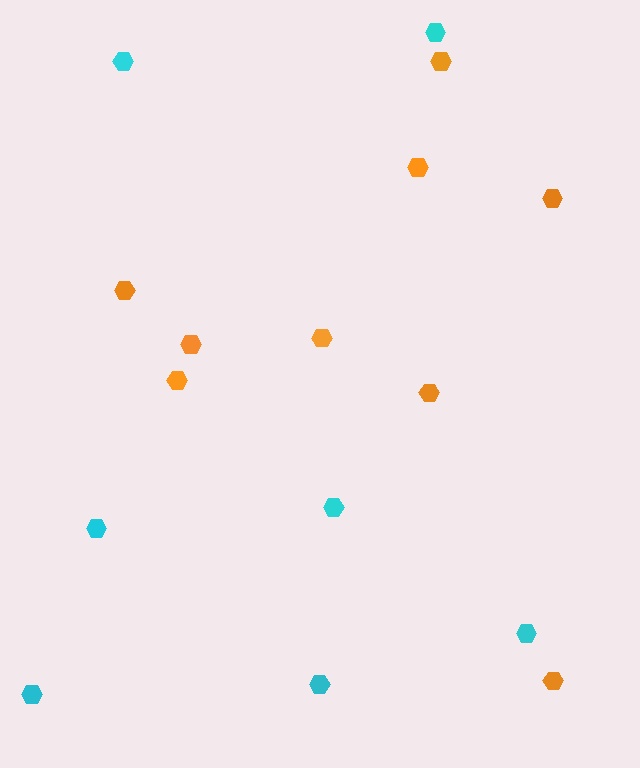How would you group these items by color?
There are 2 groups: one group of orange hexagons (9) and one group of cyan hexagons (7).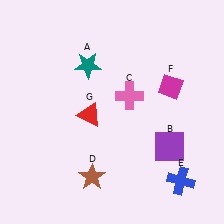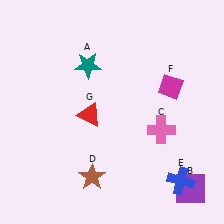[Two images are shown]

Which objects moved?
The objects that moved are: the purple square (B), the pink cross (C).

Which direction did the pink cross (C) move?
The pink cross (C) moved down.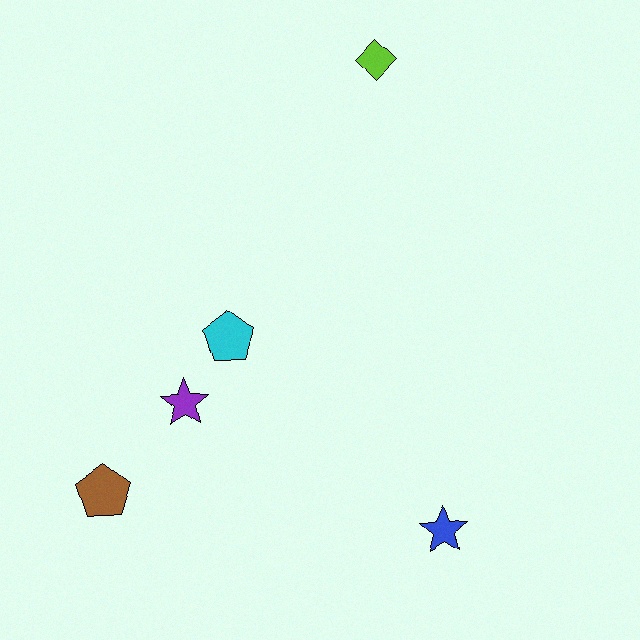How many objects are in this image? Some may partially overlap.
There are 5 objects.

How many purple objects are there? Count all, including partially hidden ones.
There is 1 purple object.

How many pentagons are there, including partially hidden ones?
There are 2 pentagons.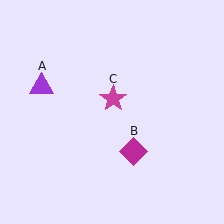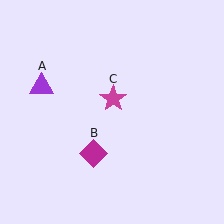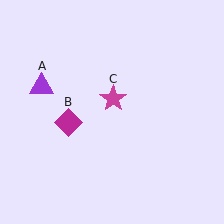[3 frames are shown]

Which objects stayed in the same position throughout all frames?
Purple triangle (object A) and magenta star (object C) remained stationary.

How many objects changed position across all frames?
1 object changed position: magenta diamond (object B).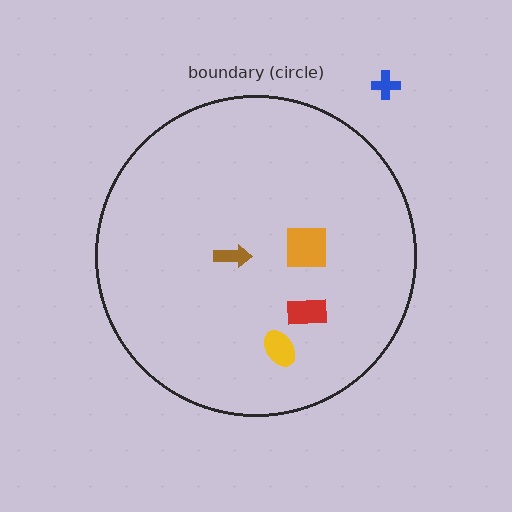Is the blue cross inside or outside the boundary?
Outside.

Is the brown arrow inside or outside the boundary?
Inside.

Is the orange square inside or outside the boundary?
Inside.